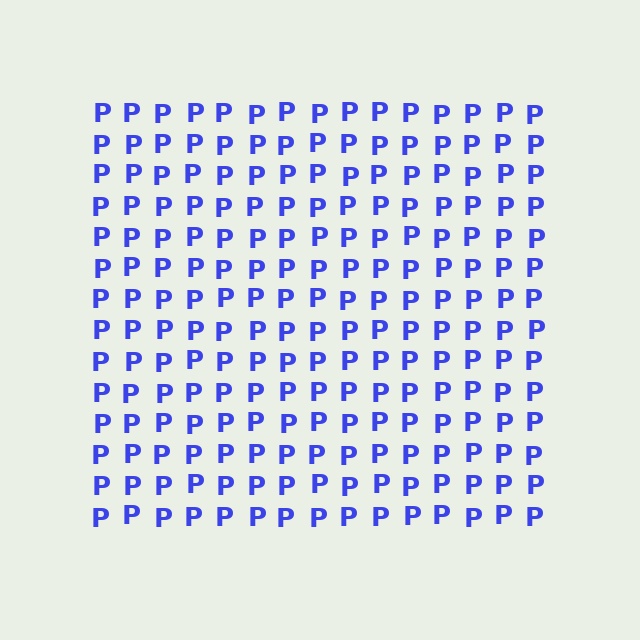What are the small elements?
The small elements are letter P's.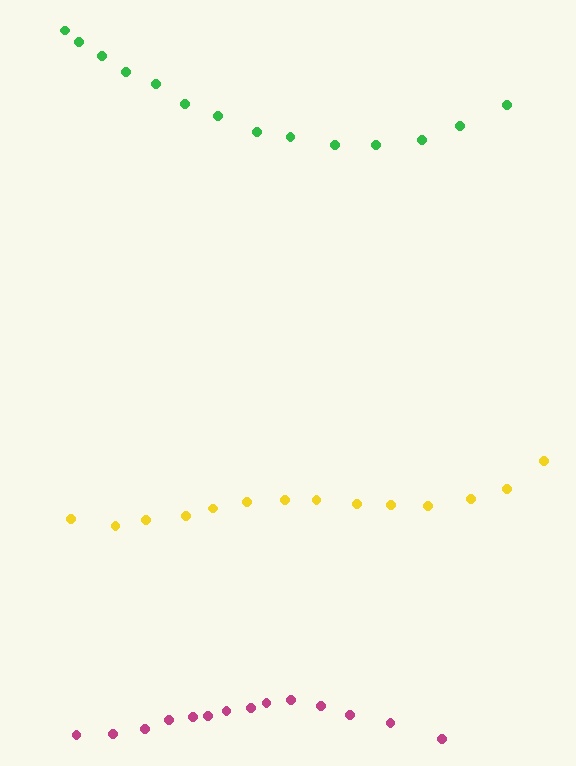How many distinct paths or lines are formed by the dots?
There are 3 distinct paths.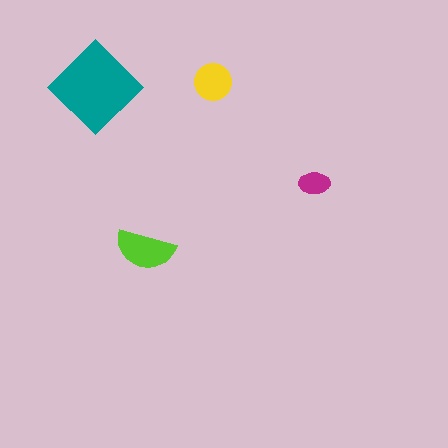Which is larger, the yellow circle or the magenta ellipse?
The yellow circle.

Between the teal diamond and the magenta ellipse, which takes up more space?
The teal diamond.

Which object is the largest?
The teal diamond.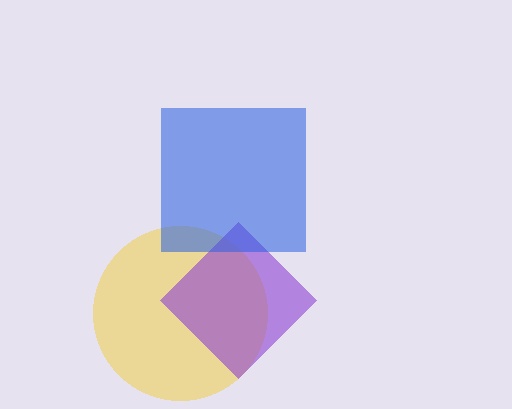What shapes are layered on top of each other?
The layered shapes are: a yellow circle, a purple diamond, a blue square.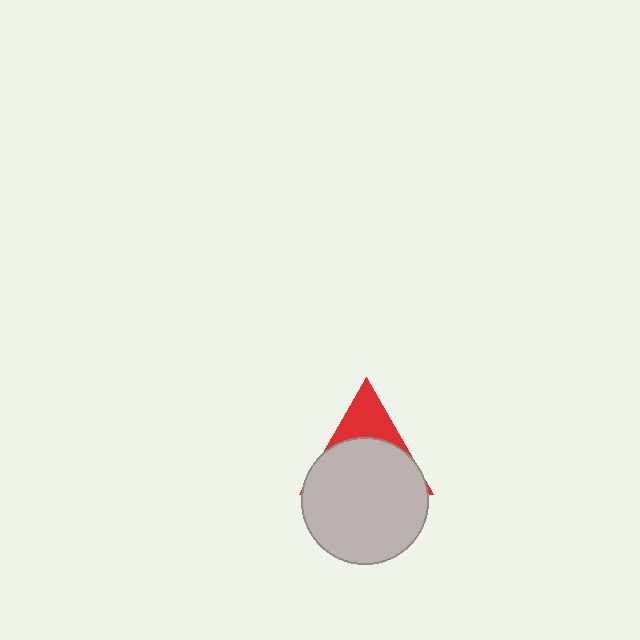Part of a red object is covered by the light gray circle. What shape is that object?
It is a triangle.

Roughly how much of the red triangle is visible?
A small part of it is visible (roughly 31%).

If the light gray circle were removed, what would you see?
You would see the complete red triangle.